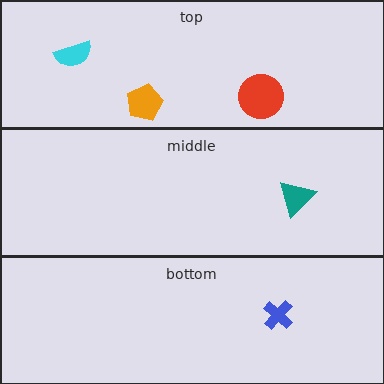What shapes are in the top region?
The red circle, the cyan semicircle, the orange pentagon.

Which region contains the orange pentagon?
The top region.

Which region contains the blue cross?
The bottom region.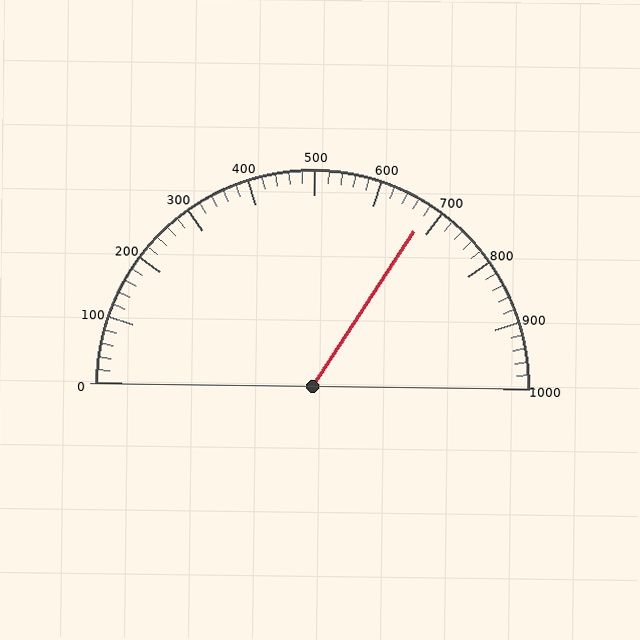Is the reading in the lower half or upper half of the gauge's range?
The reading is in the upper half of the range (0 to 1000).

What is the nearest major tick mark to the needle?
The nearest major tick mark is 700.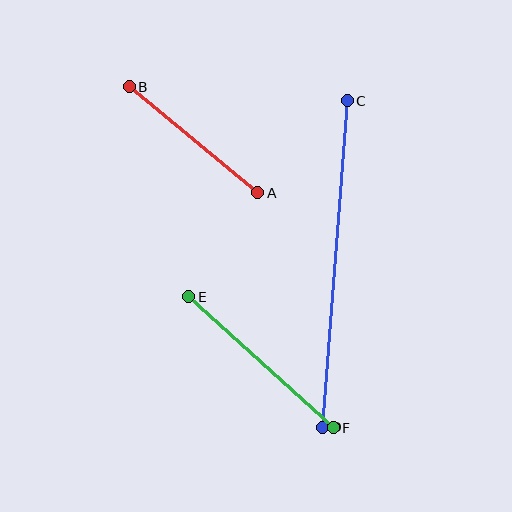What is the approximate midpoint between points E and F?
The midpoint is at approximately (261, 362) pixels.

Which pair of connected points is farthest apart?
Points C and D are farthest apart.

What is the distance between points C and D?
The distance is approximately 328 pixels.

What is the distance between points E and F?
The distance is approximately 195 pixels.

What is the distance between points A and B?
The distance is approximately 167 pixels.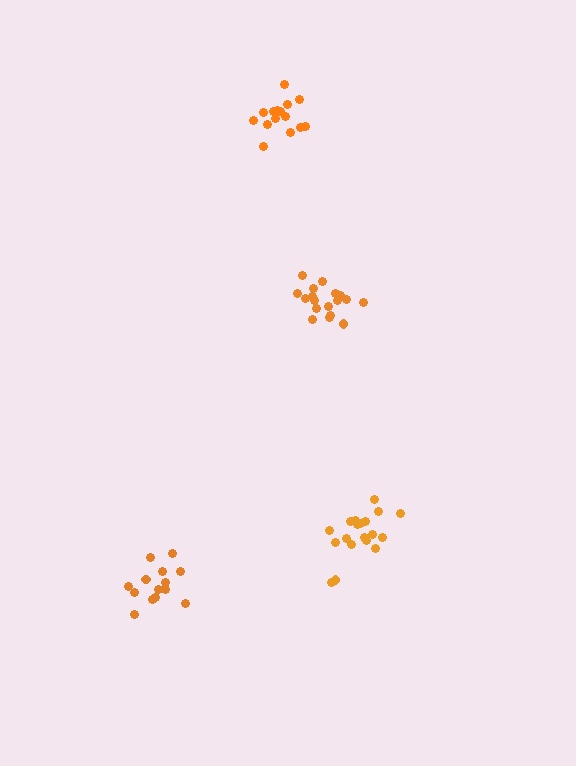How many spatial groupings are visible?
There are 4 spatial groupings.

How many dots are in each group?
Group 1: 18 dots, Group 2: 15 dots, Group 3: 14 dots, Group 4: 19 dots (66 total).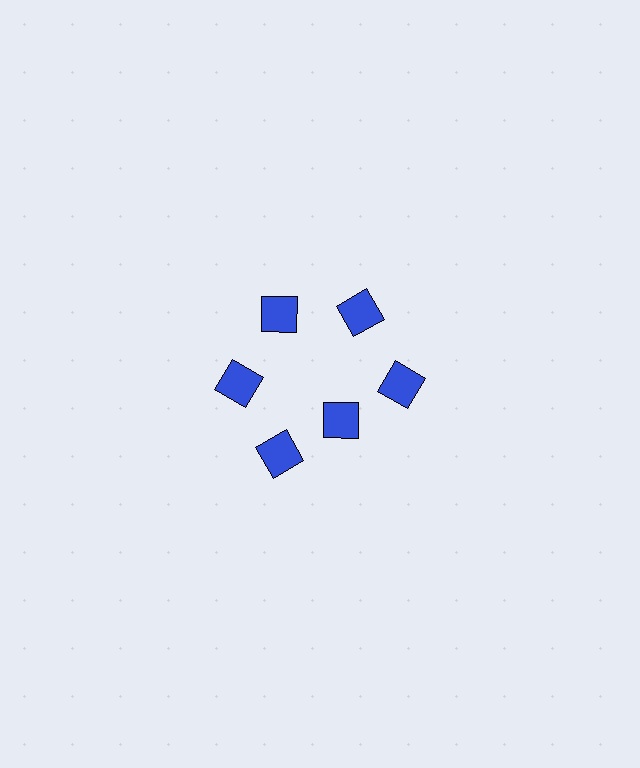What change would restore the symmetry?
The symmetry would be restored by moving it outward, back onto the ring so that all 6 diamonds sit at equal angles and equal distance from the center.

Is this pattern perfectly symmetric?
No. The 6 blue diamonds are arranged in a ring, but one element near the 5 o'clock position is pulled inward toward the center, breaking the 6-fold rotational symmetry.